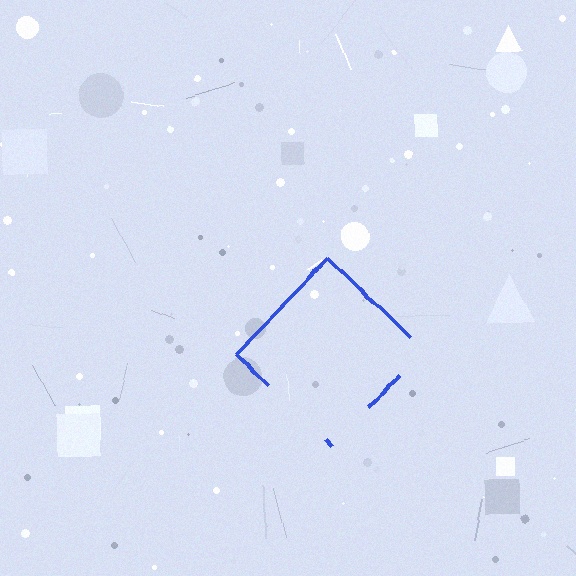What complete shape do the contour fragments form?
The contour fragments form a diamond.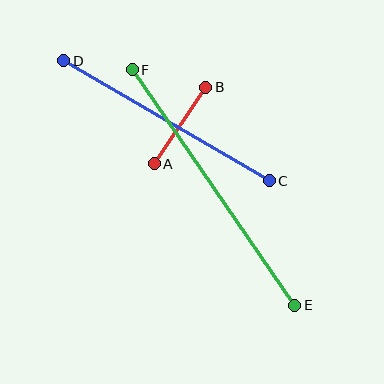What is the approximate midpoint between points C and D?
The midpoint is at approximately (167, 121) pixels.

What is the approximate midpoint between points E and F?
The midpoint is at approximately (213, 187) pixels.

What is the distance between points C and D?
The distance is approximately 238 pixels.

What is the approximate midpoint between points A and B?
The midpoint is at approximately (180, 125) pixels.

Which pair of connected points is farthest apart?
Points E and F are farthest apart.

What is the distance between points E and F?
The distance is approximately 286 pixels.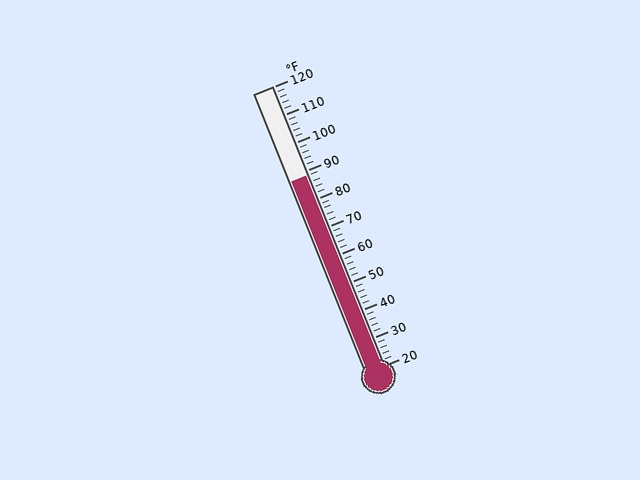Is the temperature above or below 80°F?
The temperature is above 80°F.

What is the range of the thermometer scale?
The thermometer scale ranges from 20°F to 120°F.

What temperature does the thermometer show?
The thermometer shows approximately 88°F.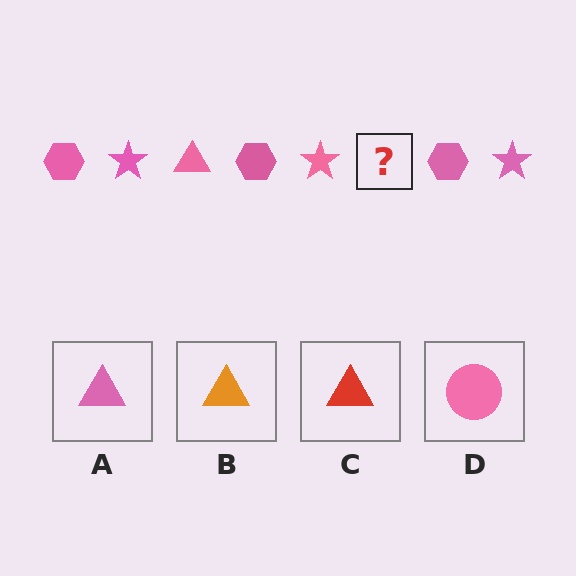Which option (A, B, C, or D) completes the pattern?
A.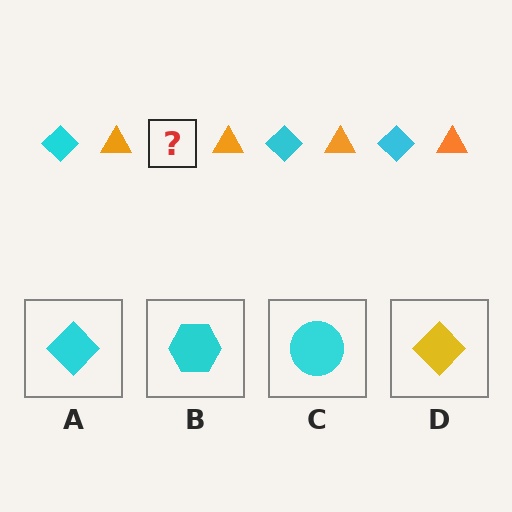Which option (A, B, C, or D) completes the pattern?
A.